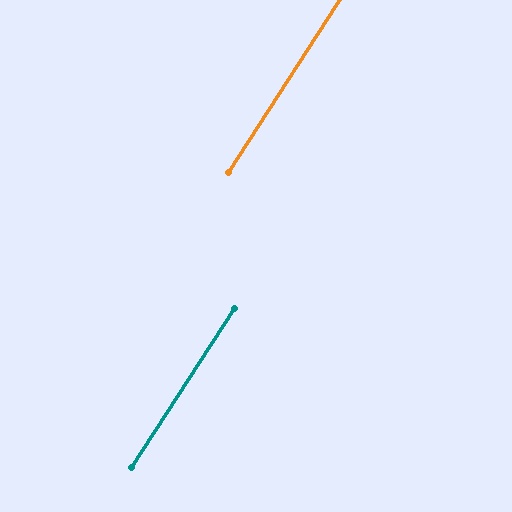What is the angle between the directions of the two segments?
Approximately 0 degrees.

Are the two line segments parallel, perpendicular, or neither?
Parallel — their directions differ by only 0.1°.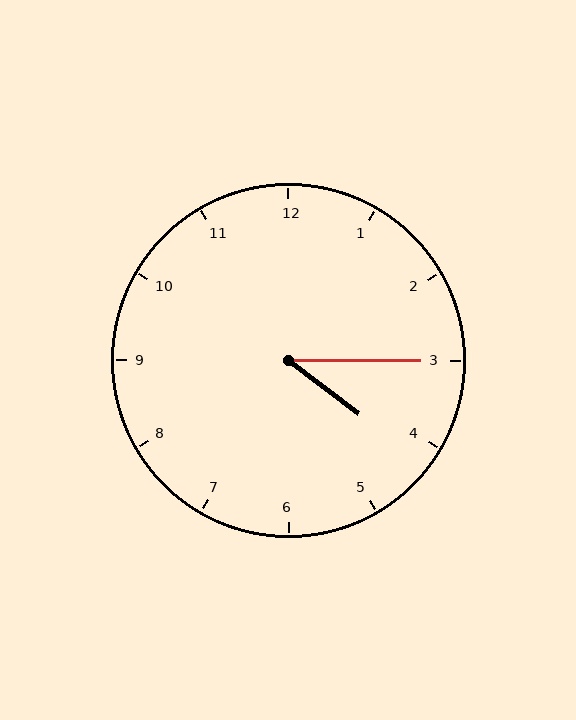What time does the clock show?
4:15.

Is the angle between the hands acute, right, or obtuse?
It is acute.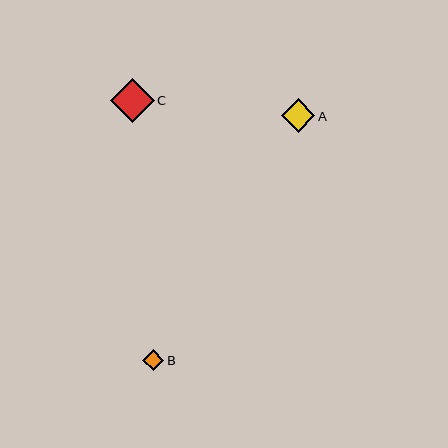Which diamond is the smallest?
Diamond B is the smallest with a size of approximately 21 pixels.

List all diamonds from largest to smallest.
From largest to smallest: C, A, B.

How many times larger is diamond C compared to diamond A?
Diamond C is approximately 1.3 times the size of diamond A.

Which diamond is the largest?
Diamond C is the largest with a size of approximately 44 pixels.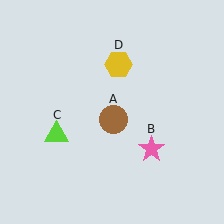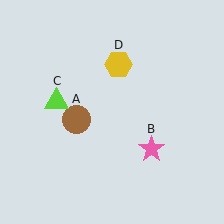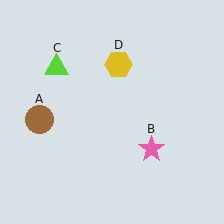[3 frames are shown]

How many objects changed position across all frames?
2 objects changed position: brown circle (object A), lime triangle (object C).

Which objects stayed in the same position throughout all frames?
Pink star (object B) and yellow hexagon (object D) remained stationary.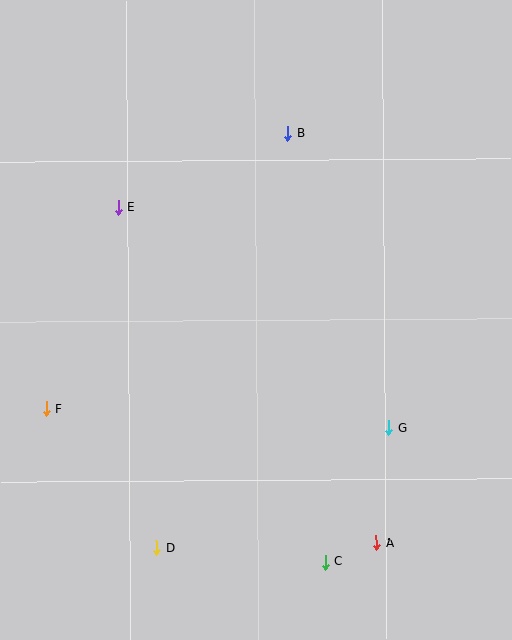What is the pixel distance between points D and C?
The distance between D and C is 169 pixels.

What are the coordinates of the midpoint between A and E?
The midpoint between A and E is at (247, 375).